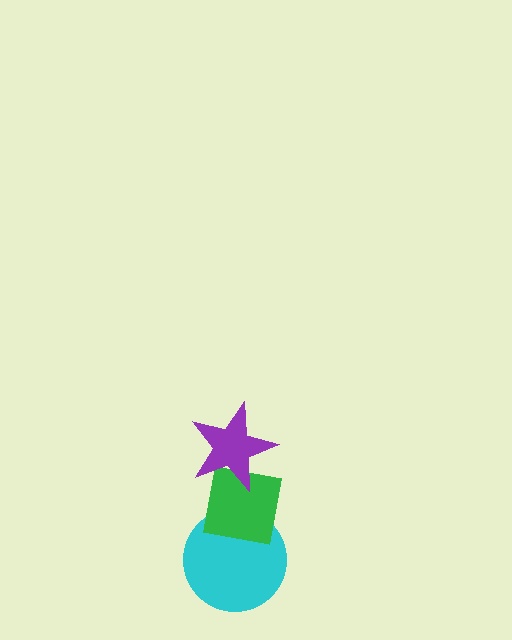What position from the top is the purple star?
The purple star is 1st from the top.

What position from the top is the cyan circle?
The cyan circle is 3rd from the top.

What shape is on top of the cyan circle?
The green square is on top of the cyan circle.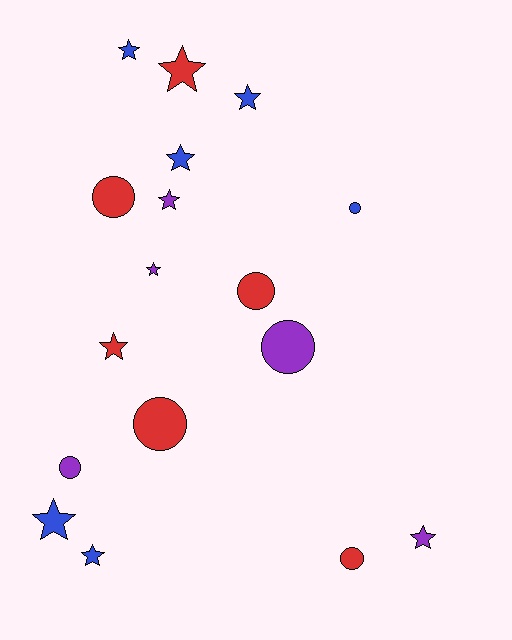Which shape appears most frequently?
Star, with 10 objects.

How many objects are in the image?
There are 17 objects.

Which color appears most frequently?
Red, with 6 objects.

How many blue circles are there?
There is 1 blue circle.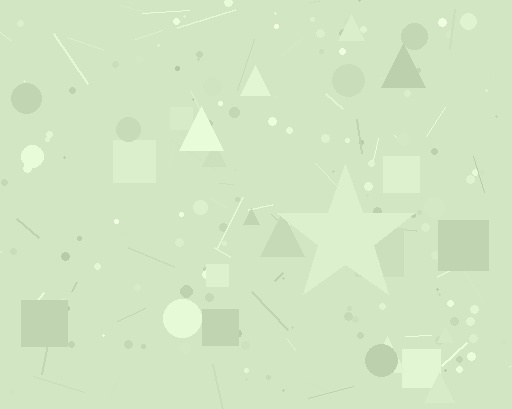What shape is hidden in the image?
A star is hidden in the image.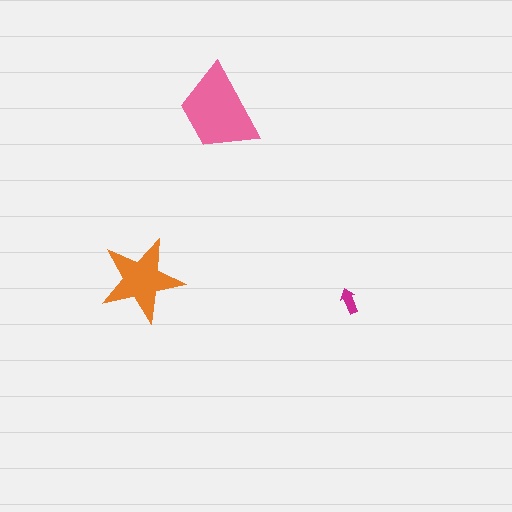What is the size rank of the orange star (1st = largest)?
2nd.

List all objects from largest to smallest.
The pink trapezoid, the orange star, the magenta arrow.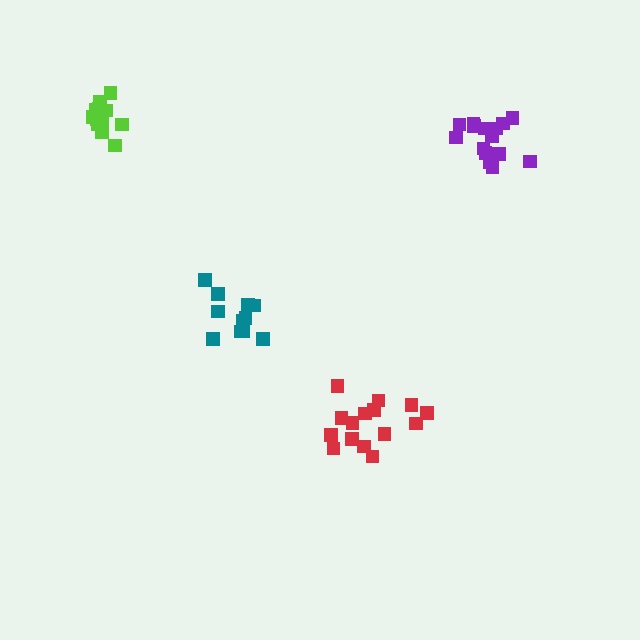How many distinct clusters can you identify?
There are 4 distinct clusters.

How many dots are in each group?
Group 1: 15 dots, Group 2: 15 dots, Group 3: 12 dots, Group 4: 11 dots (53 total).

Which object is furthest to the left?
The lime cluster is leftmost.